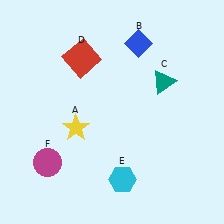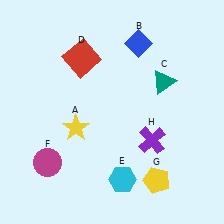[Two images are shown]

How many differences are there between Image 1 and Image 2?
There are 2 differences between the two images.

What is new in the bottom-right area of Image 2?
A yellow pentagon (G) was added in the bottom-right area of Image 2.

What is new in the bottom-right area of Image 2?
A purple cross (H) was added in the bottom-right area of Image 2.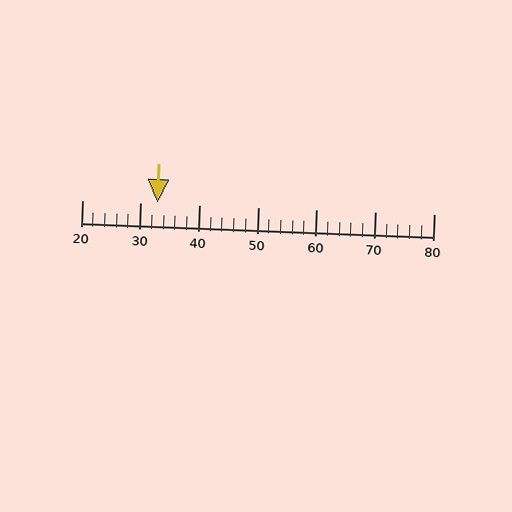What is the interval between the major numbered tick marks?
The major tick marks are spaced 10 units apart.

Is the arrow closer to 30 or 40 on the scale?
The arrow is closer to 30.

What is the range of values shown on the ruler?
The ruler shows values from 20 to 80.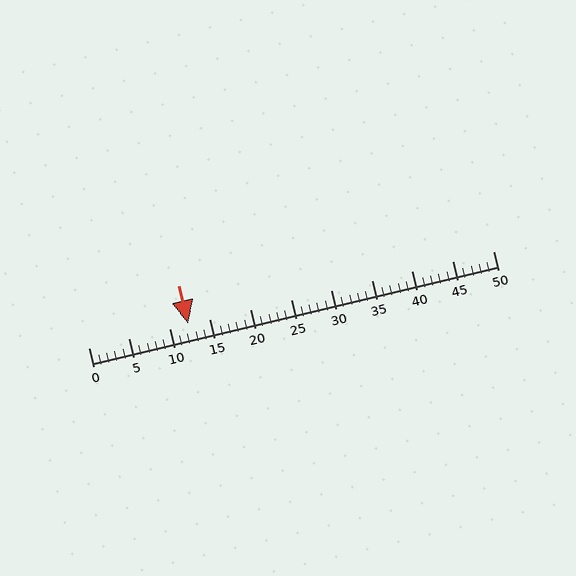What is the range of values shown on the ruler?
The ruler shows values from 0 to 50.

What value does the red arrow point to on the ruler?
The red arrow points to approximately 12.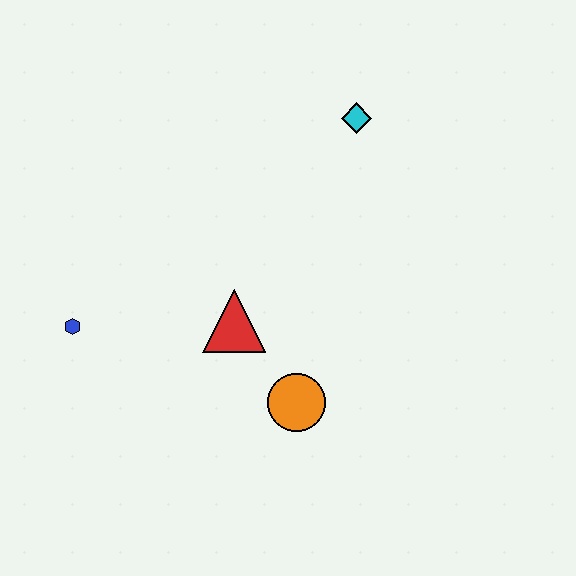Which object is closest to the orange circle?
The red triangle is closest to the orange circle.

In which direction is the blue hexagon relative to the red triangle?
The blue hexagon is to the left of the red triangle.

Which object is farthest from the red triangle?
The cyan diamond is farthest from the red triangle.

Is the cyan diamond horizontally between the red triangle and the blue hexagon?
No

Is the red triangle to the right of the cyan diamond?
No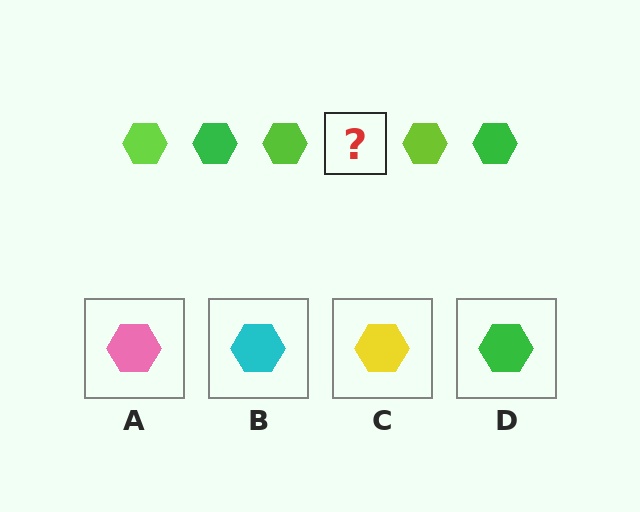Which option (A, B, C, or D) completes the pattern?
D.